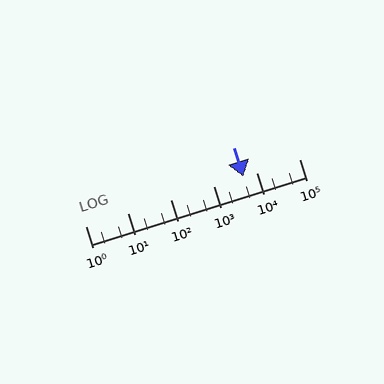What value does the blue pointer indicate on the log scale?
The pointer indicates approximately 4900.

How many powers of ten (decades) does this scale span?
The scale spans 5 decades, from 1 to 100000.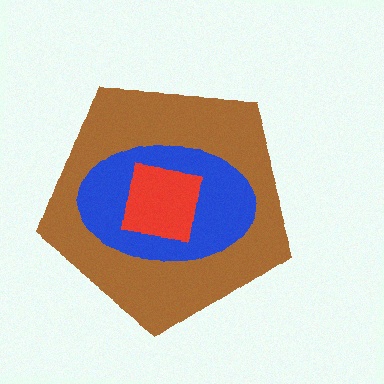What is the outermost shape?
The brown pentagon.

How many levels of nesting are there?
3.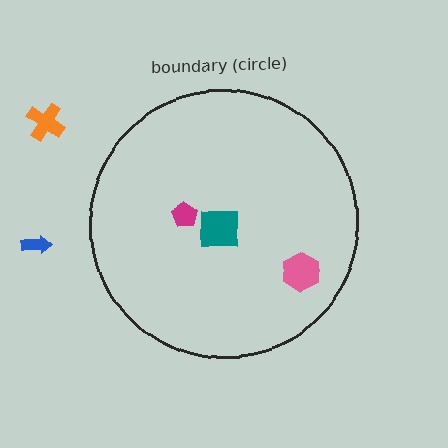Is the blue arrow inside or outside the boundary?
Outside.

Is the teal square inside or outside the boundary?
Inside.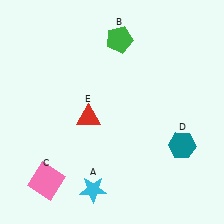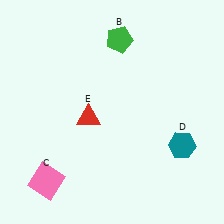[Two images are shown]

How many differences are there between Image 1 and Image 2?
There is 1 difference between the two images.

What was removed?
The cyan star (A) was removed in Image 2.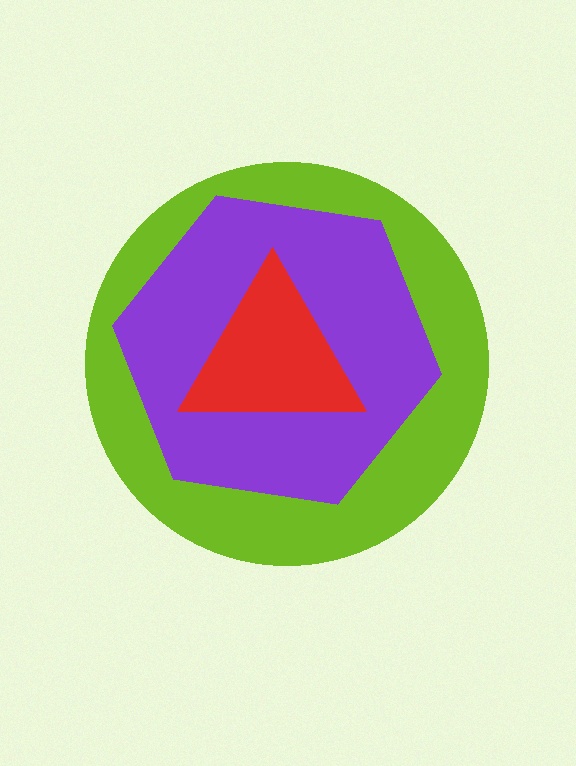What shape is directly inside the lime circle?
The purple hexagon.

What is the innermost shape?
The red triangle.